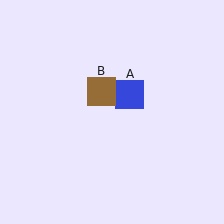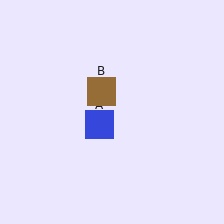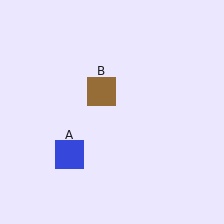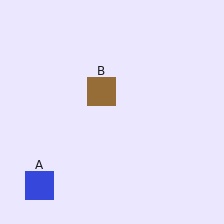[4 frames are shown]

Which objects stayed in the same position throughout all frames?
Brown square (object B) remained stationary.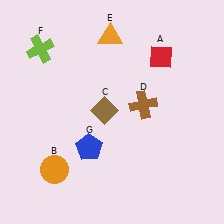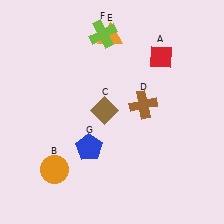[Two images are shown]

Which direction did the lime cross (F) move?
The lime cross (F) moved right.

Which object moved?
The lime cross (F) moved right.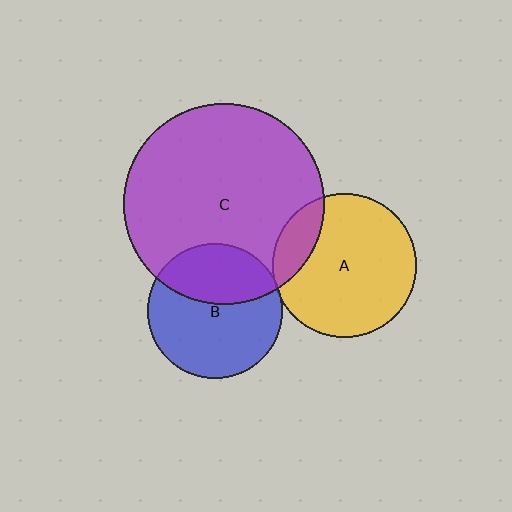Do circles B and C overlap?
Yes.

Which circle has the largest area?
Circle C (purple).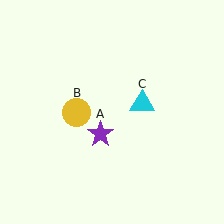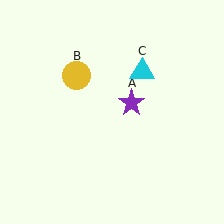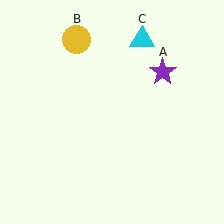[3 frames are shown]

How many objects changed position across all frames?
3 objects changed position: purple star (object A), yellow circle (object B), cyan triangle (object C).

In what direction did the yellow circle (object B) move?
The yellow circle (object B) moved up.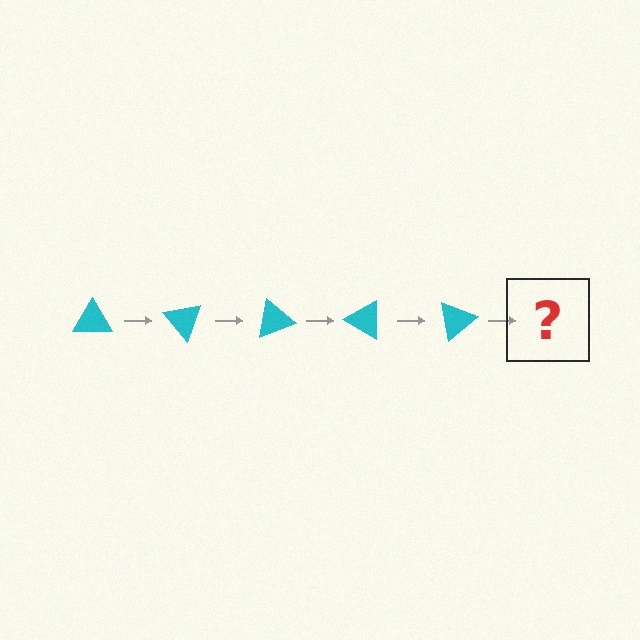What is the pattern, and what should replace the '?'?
The pattern is that the triangle rotates 50 degrees each step. The '?' should be a cyan triangle rotated 250 degrees.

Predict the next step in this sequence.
The next step is a cyan triangle rotated 250 degrees.